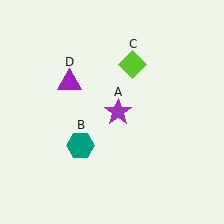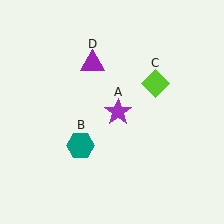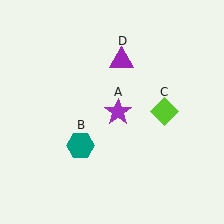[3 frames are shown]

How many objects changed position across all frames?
2 objects changed position: lime diamond (object C), purple triangle (object D).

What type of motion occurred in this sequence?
The lime diamond (object C), purple triangle (object D) rotated clockwise around the center of the scene.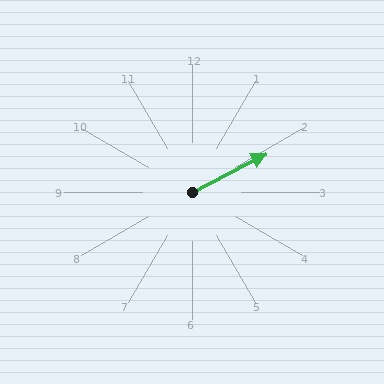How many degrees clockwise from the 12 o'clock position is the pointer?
Approximately 63 degrees.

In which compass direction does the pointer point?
Northeast.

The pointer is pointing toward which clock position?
Roughly 2 o'clock.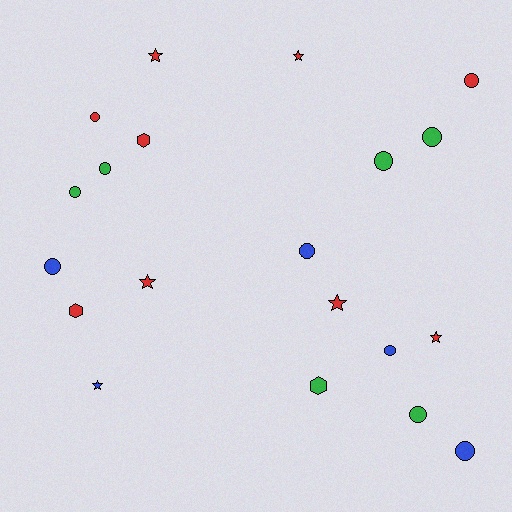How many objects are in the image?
There are 20 objects.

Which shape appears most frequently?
Circle, with 11 objects.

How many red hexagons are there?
There are 2 red hexagons.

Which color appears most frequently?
Red, with 9 objects.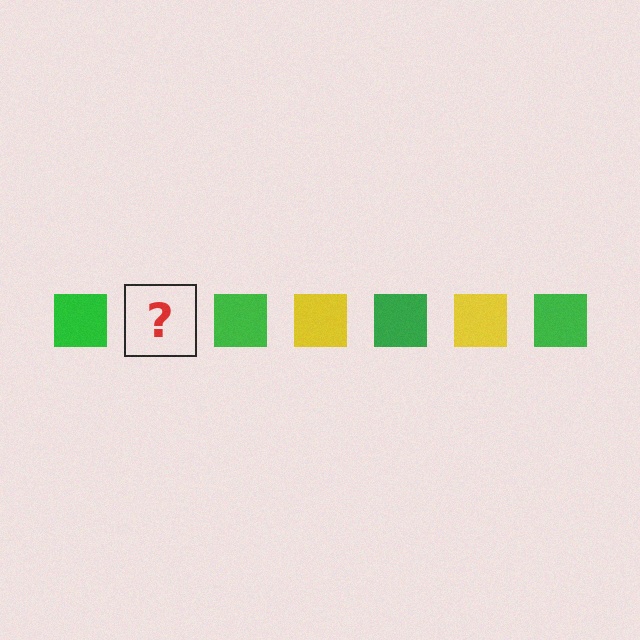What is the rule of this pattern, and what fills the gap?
The rule is that the pattern cycles through green, yellow squares. The gap should be filled with a yellow square.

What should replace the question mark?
The question mark should be replaced with a yellow square.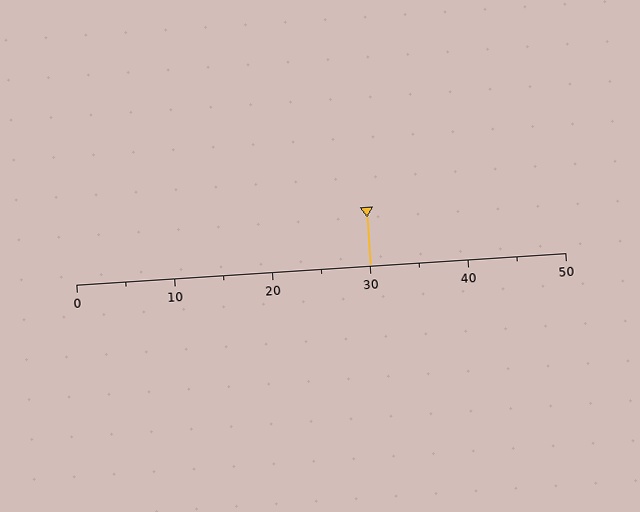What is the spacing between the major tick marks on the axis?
The major ticks are spaced 10 apart.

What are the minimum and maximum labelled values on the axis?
The axis runs from 0 to 50.